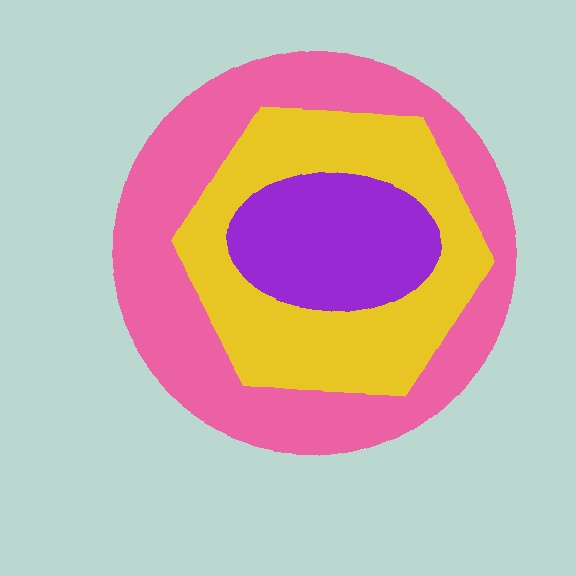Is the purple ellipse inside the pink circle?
Yes.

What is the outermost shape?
The pink circle.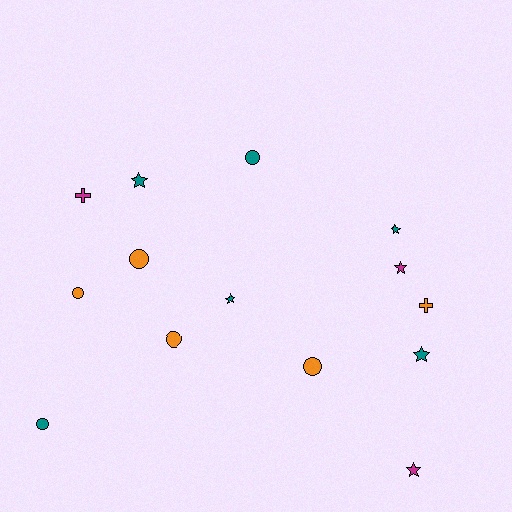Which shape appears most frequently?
Star, with 6 objects.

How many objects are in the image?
There are 14 objects.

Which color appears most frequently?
Teal, with 6 objects.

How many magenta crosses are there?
There is 1 magenta cross.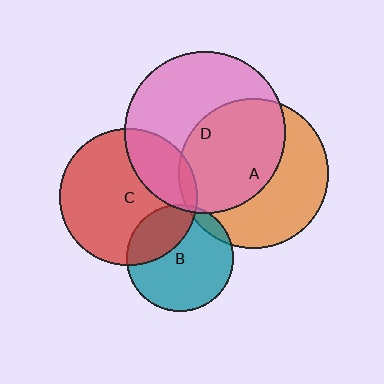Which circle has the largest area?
Circle D (pink).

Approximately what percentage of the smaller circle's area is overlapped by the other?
Approximately 30%.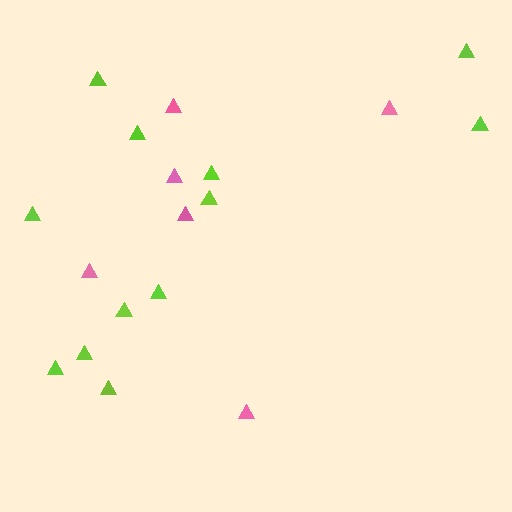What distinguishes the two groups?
There are 2 groups: one group of pink triangles (6) and one group of lime triangles (12).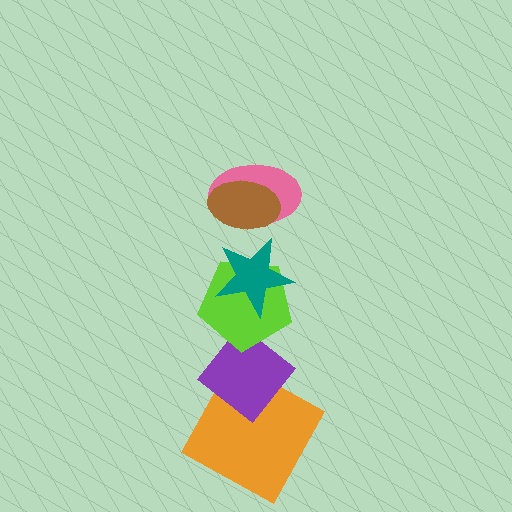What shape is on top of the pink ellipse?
The brown ellipse is on top of the pink ellipse.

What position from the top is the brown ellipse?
The brown ellipse is 1st from the top.